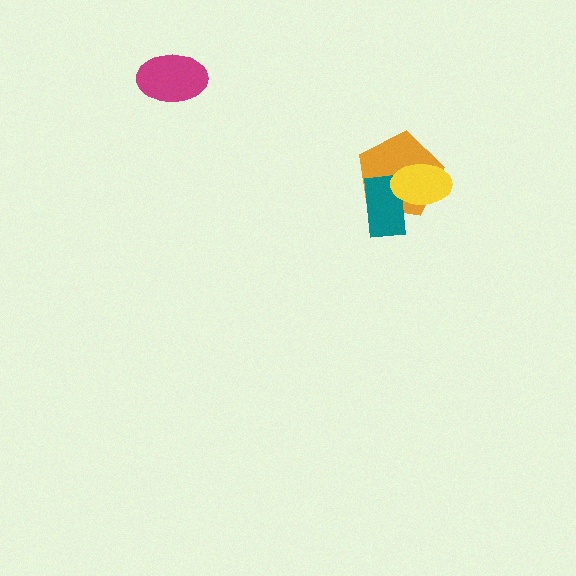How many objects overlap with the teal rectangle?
2 objects overlap with the teal rectangle.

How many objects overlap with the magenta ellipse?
0 objects overlap with the magenta ellipse.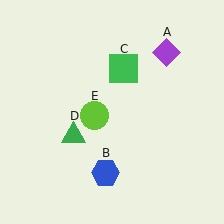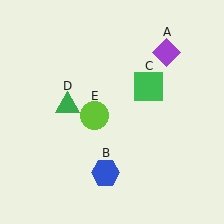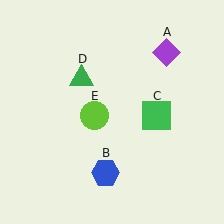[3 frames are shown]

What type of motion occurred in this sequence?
The green square (object C), green triangle (object D) rotated clockwise around the center of the scene.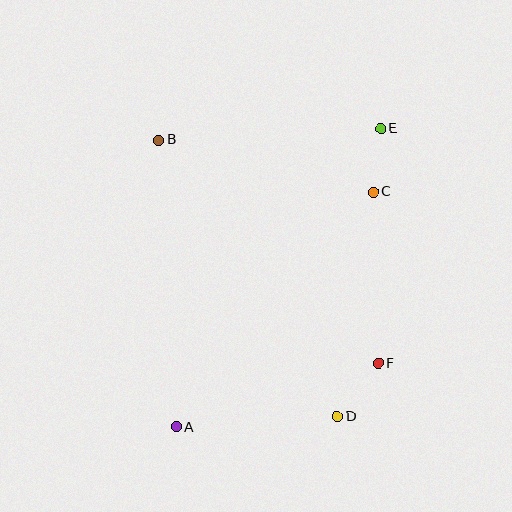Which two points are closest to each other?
Points C and E are closest to each other.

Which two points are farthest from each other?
Points A and E are farthest from each other.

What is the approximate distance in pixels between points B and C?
The distance between B and C is approximately 222 pixels.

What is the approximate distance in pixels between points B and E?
The distance between B and E is approximately 223 pixels.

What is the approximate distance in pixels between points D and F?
The distance between D and F is approximately 67 pixels.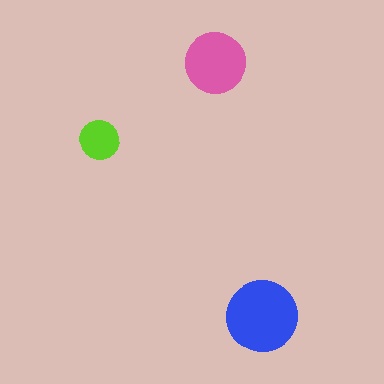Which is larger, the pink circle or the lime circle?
The pink one.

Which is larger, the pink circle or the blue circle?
The blue one.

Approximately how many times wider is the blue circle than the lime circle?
About 2 times wider.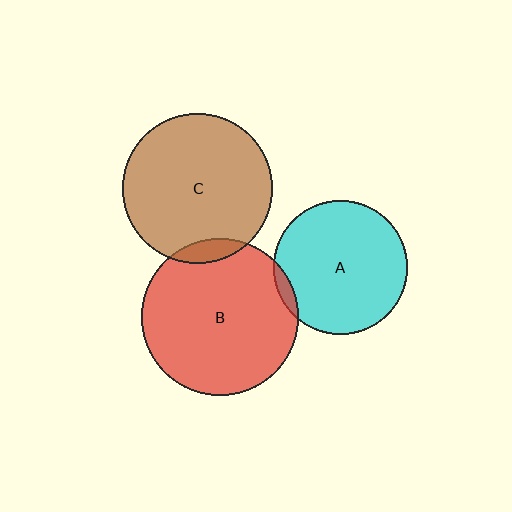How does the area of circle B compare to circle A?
Approximately 1.4 times.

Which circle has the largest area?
Circle B (red).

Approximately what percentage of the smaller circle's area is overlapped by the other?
Approximately 5%.